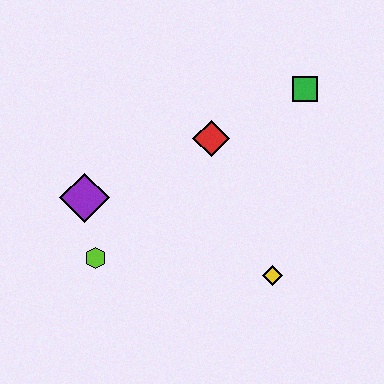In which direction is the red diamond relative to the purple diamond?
The red diamond is to the right of the purple diamond.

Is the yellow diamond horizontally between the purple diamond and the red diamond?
No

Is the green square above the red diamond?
Yes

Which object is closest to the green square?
The red diamond is closest to the green square.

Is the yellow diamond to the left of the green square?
Yes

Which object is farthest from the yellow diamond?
The purple diamond is farthest from the yellow diamond.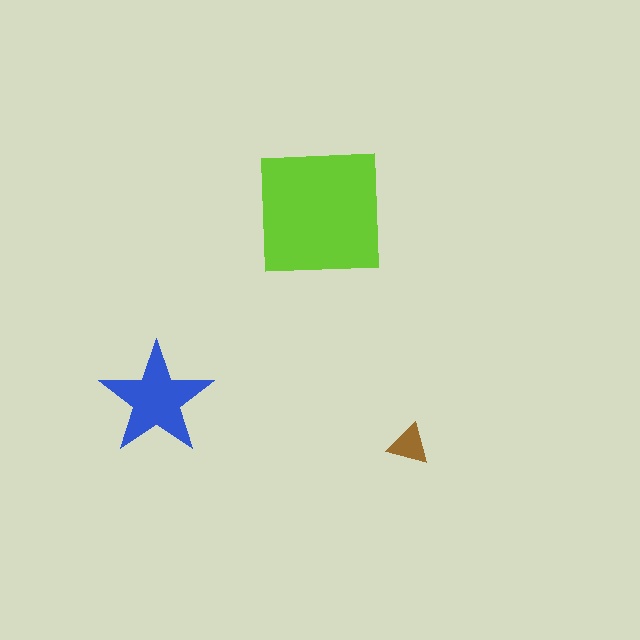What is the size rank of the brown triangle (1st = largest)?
3rd.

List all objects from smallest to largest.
The brown triangle, the blue star, the lime square.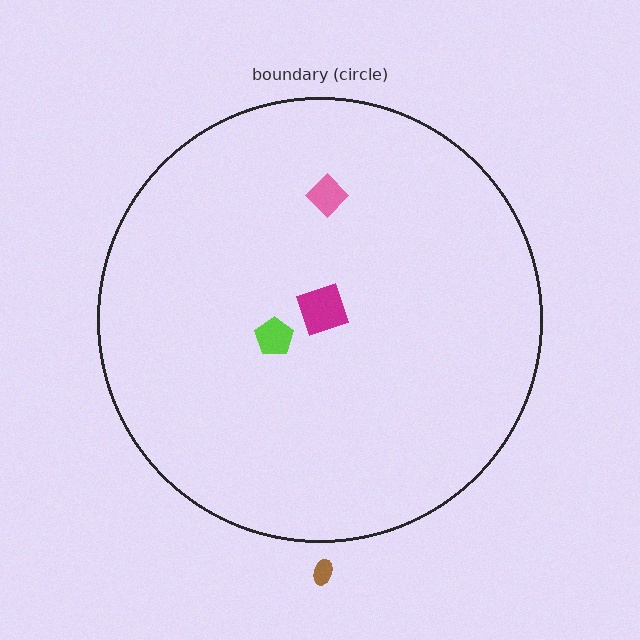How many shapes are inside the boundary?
3 inside, 1 outside.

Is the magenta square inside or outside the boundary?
Inside.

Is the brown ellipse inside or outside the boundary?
Outside.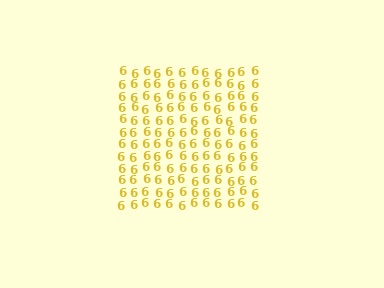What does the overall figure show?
The overall figure shows a square.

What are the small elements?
The small elements are digit 6's.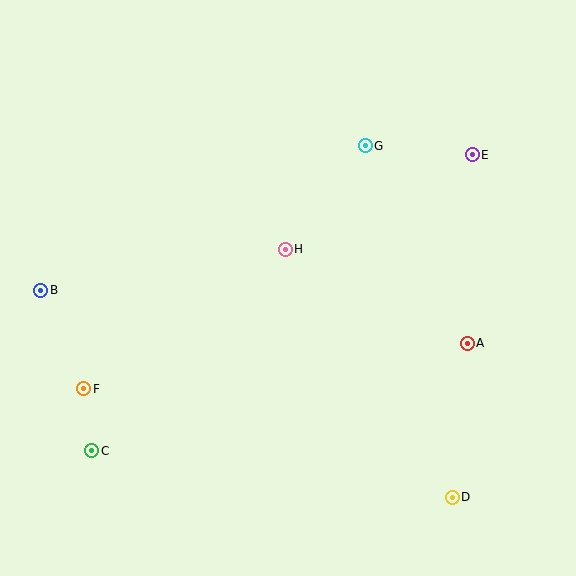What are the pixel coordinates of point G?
Point G is at (365, 146).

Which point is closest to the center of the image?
Point H at (285, 249) is closest to the center.